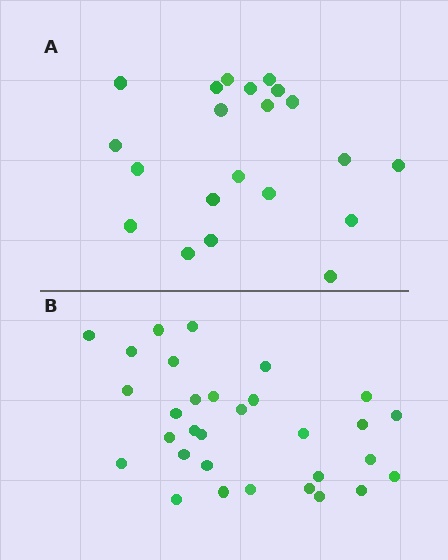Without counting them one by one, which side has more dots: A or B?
Region B (the bottom region) has more dots.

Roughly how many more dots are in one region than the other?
Region B has roughly 10 or so more dots than region A.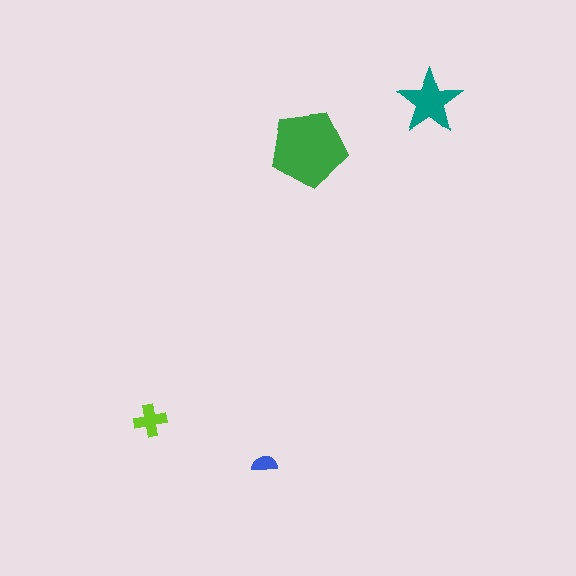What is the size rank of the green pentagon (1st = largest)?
1st.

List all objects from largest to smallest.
The green pentagon, the teal star, the lime cross, the blue semicircle.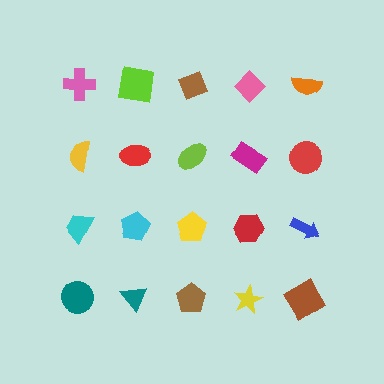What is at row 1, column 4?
A pink diamond.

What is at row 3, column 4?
A red hexagon.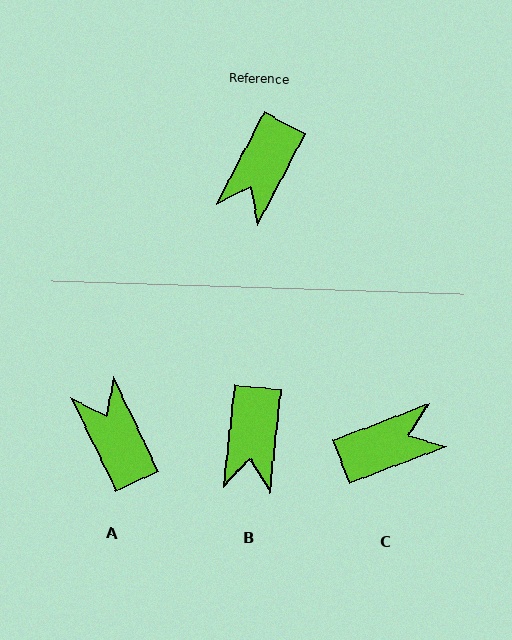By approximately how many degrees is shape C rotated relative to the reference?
Approximately 138 degrees counter-clockwise.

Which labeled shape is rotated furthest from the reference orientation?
C, about 138 degrees away.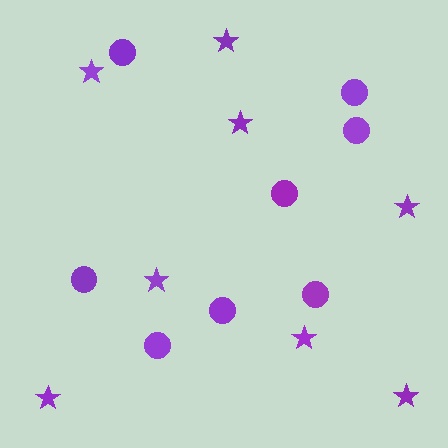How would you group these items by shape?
There are 2 groups: one group of circles (8) and one group of stars (8).